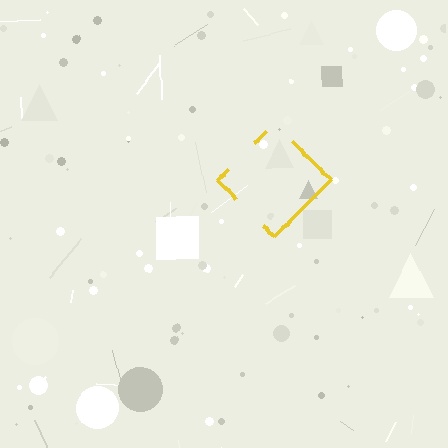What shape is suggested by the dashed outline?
The dashed outline suggests a diamond.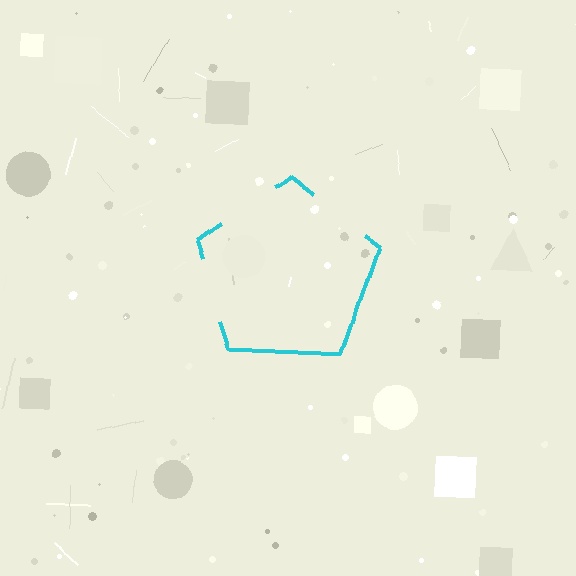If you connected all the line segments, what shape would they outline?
They would outline a pentagon.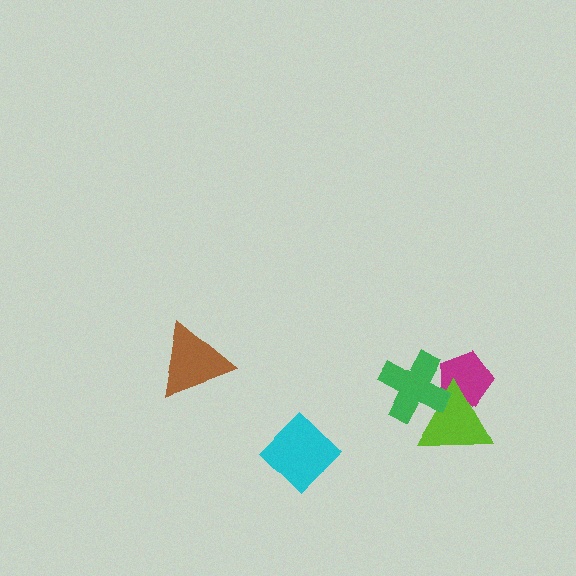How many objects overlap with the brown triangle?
0 objects overlap with the brown triangle.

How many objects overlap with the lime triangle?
2 objects overlap with the lime triangle.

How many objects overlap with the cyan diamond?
0 objects overlap with the cyan diamond.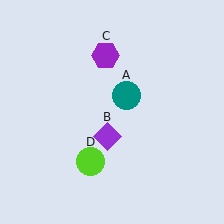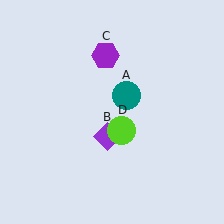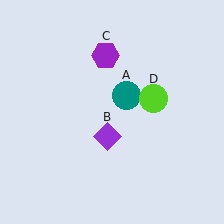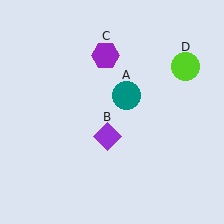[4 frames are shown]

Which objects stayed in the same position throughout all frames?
Teal circle (object A) and purple diamond (object B) and purple hexagon (object C) remained stationary.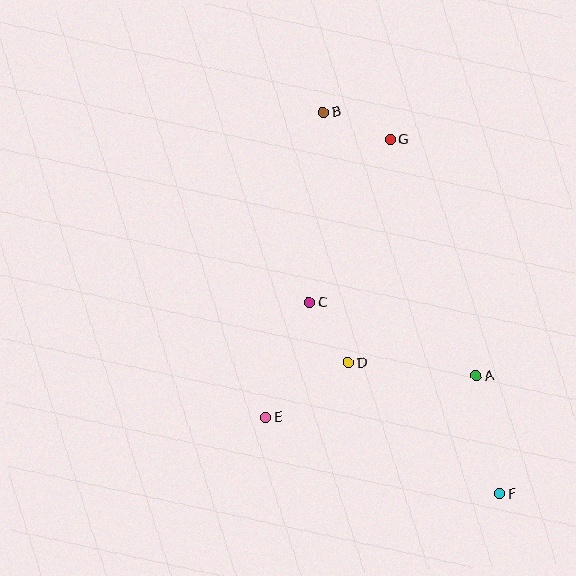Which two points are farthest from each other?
Points B and F are farthest from each other.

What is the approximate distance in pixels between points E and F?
The distance between E and F is approximately 246 pixels.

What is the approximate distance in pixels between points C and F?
The distance between C and F is approximately 270 pixels.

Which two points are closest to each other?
Points C and D are closest to each other.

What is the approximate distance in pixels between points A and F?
The distance between A and F is approximately 120 pixels.